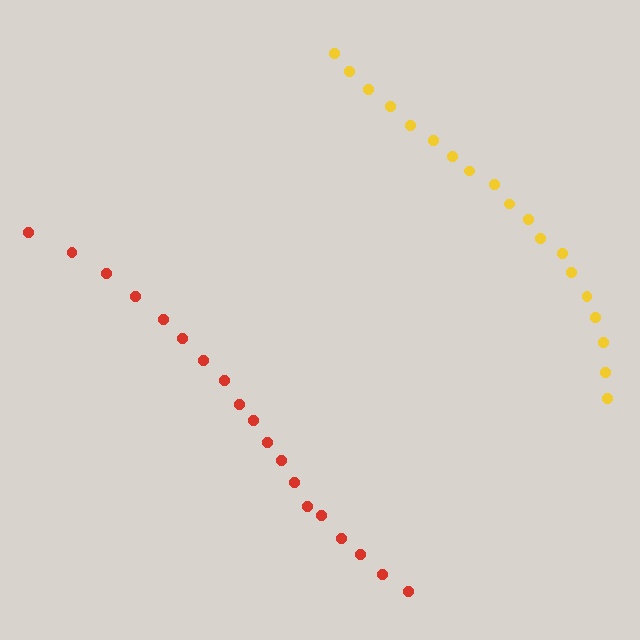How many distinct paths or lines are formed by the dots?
There are 2 distinct paths.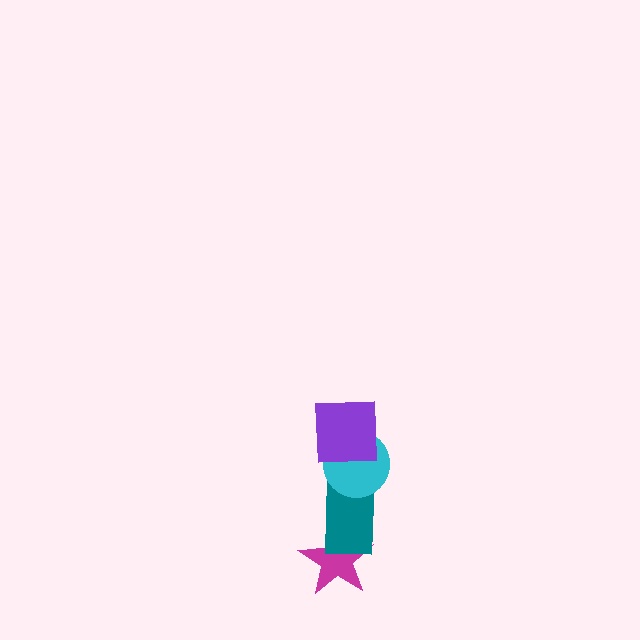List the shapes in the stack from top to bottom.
From top to bottom: the purple square, the cyan circle, the teal rectangle, the magenta star.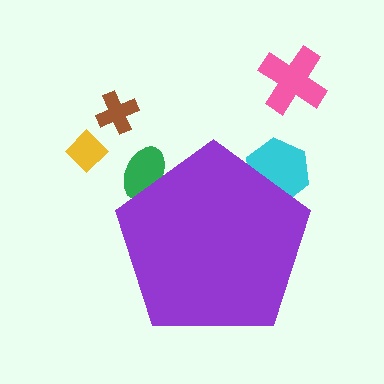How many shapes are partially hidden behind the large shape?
2 shapes are partially hidden.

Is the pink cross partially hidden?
No, the pink cross is fully visible.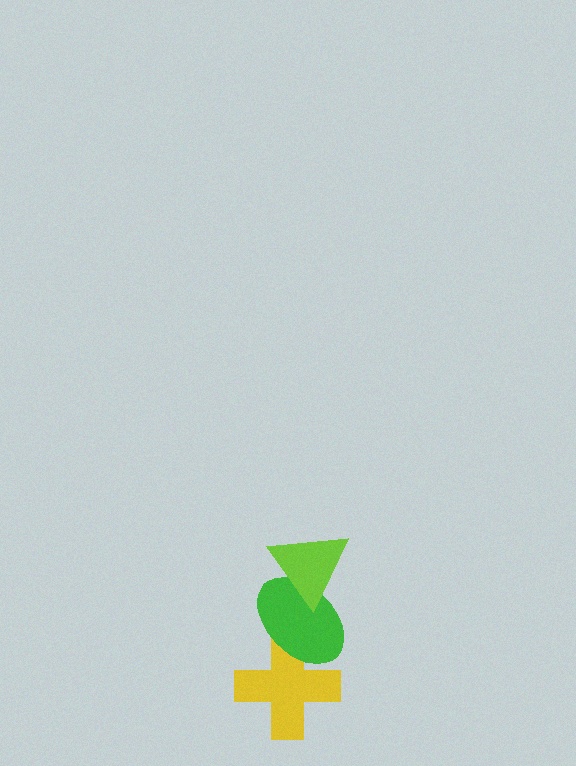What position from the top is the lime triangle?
The lime triangle is 1st from the top.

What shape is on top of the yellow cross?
The green ellipse is on top of the yellow cross.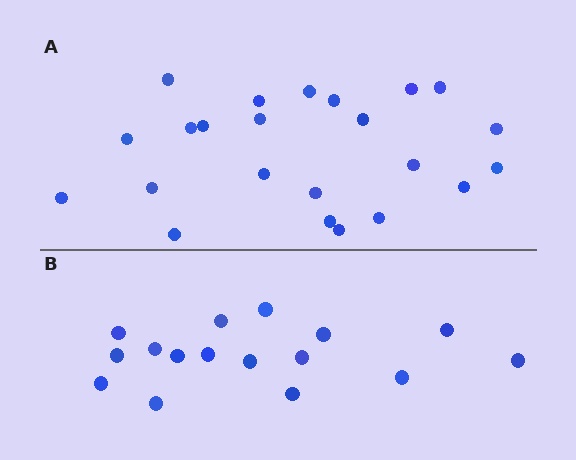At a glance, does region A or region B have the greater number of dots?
Region A (the top region) has more dots.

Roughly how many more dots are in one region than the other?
Region A has roughly 8 or so more dots than region B.